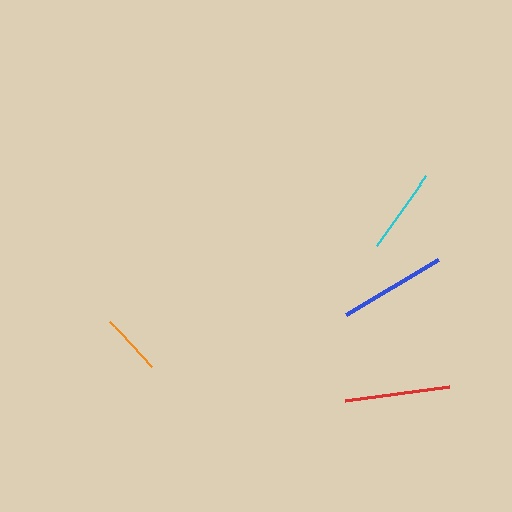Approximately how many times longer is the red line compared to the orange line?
The red line is approximately 1.7 times the length of the orange line.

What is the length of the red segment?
The red segment is approximately 105 pixels long.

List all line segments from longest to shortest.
From longest to shortest: blue, red, cyan, orange.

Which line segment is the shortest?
The orange line is the shortest at approximately 61 pixels.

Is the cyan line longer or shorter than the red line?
The red line is longer than the cyan line.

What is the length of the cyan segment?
The cyan segment is approximately 86 pixels long.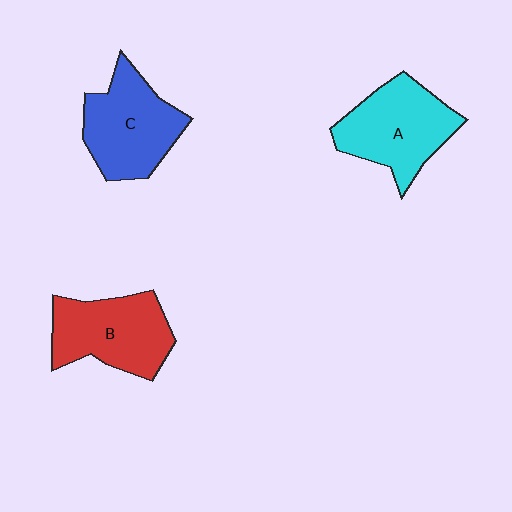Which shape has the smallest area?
Shape B (red).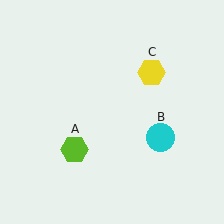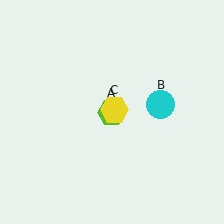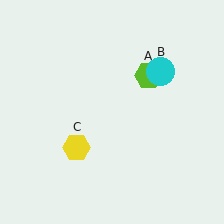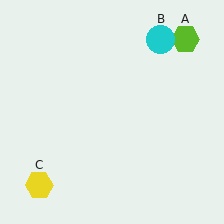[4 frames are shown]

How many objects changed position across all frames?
3 objects changed position: lime hexagon (object A), cyan circle (object B), yellow hexagon (object C).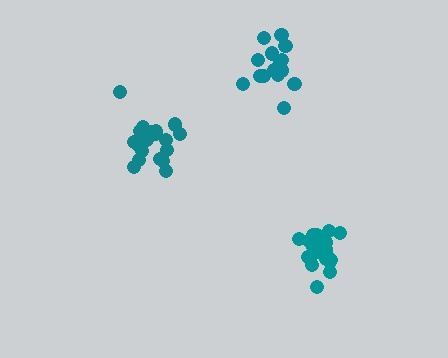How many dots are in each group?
Group 1: 21 dots, Group 2: 20 dots, Group 3: 16 dots (57 total).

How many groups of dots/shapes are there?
There are 3 groups.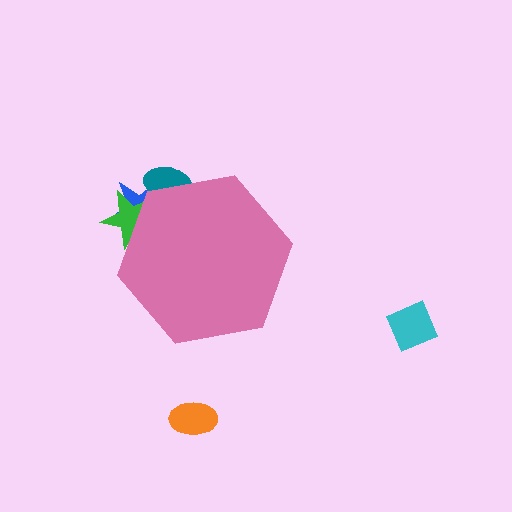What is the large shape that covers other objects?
A pink hexagon.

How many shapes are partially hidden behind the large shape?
3 shapes are partially hidden.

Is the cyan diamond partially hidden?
No, the cyan diamond is fully visible.